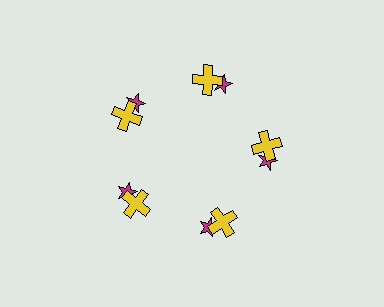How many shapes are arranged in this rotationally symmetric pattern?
There are 10 shapes, arranged in 5 groups of 2.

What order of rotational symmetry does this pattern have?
This pattern has 5-fold rotational symmetry.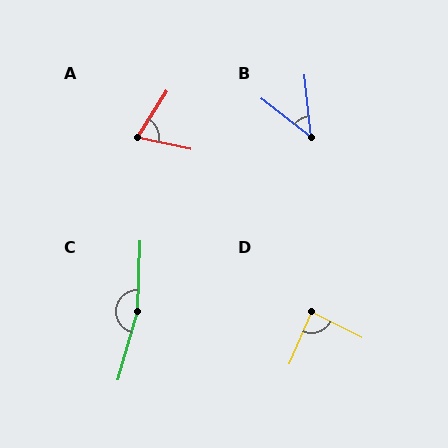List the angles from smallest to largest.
B (45°), A (70°), D (86°), C (166°).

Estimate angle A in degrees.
Approximately 70 degrees.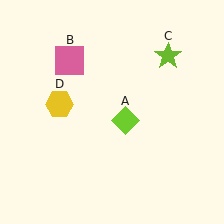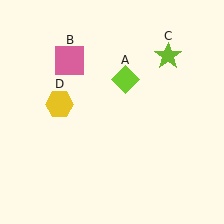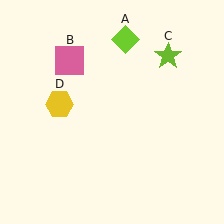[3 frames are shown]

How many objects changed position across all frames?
1 object changed position: lime diamond (object A).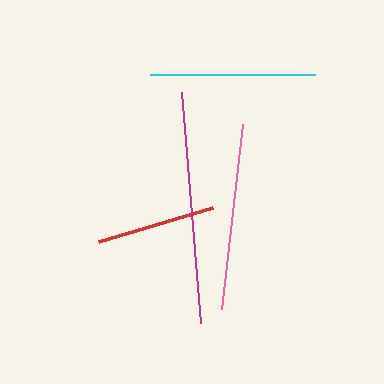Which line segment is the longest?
The magenta line is the longest at approximately 232 pixels.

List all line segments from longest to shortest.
From longest to shortest: magenta, pink, cyan, red.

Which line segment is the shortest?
The red line is the shortest at approximately 119 pixels.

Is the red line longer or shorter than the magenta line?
The magenta line is longer than the red line.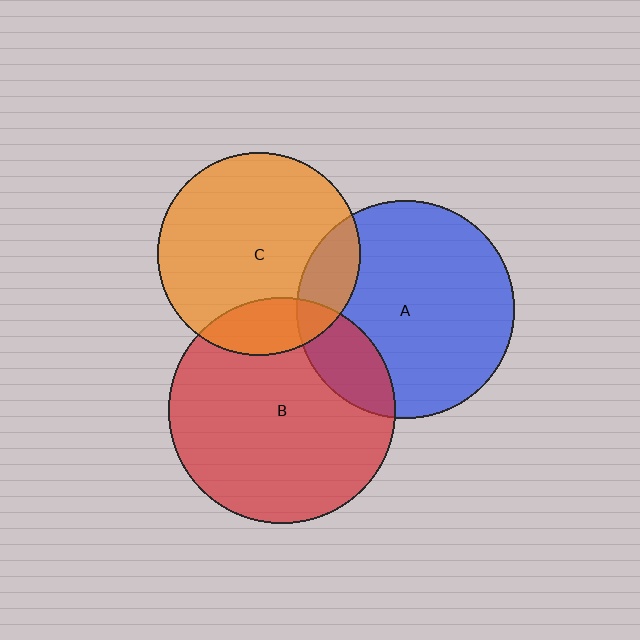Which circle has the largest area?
Circle B (red).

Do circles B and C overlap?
Yes.